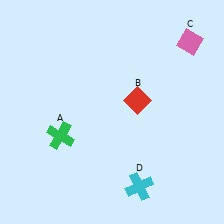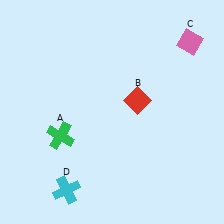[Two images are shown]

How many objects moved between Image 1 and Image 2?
1 object moved between the two images.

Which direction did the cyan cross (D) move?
The cyan cross (D) moved left.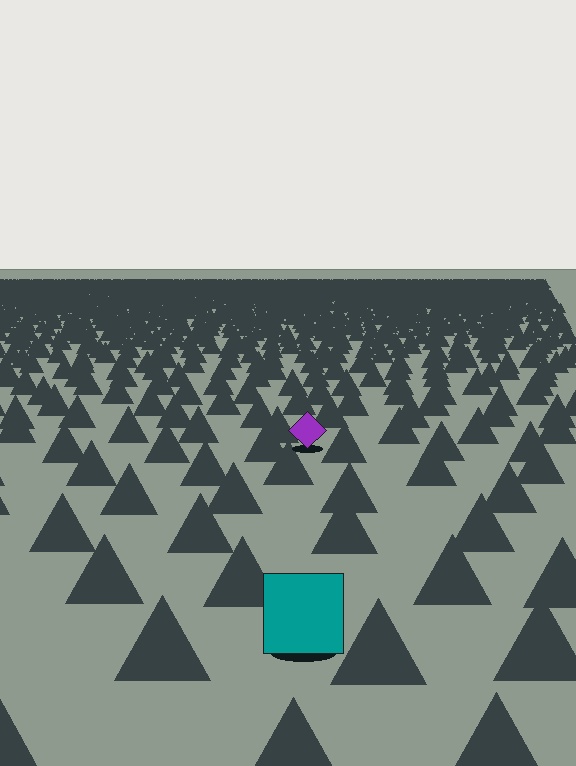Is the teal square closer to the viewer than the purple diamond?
Yes. The teal square is closer — you can tell from the texture gradient: the ground texture is coarser near it.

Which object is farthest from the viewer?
The purple diamond is farthest from the viewer. It appears smaller and the ground texture around it is denser.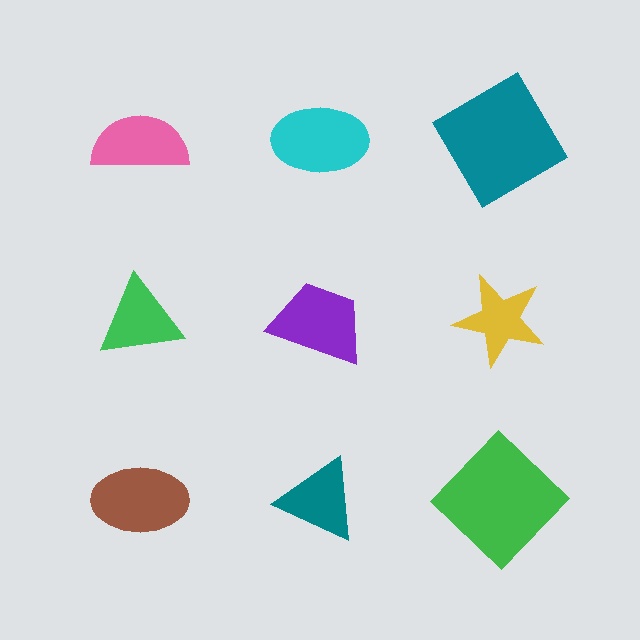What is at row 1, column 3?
A teal diamond.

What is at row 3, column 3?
A green diamond.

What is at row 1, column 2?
A cyan ellipse.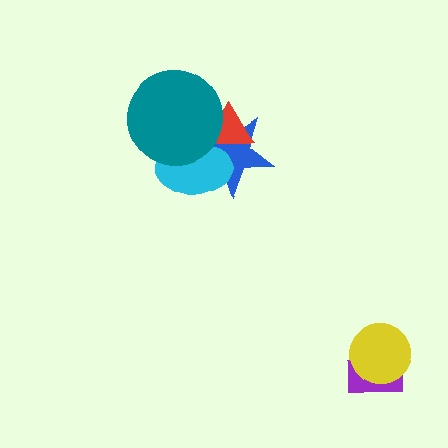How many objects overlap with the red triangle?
3 objects overlap with the red triangle.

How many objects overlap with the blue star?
3 objects overlap with the blue star.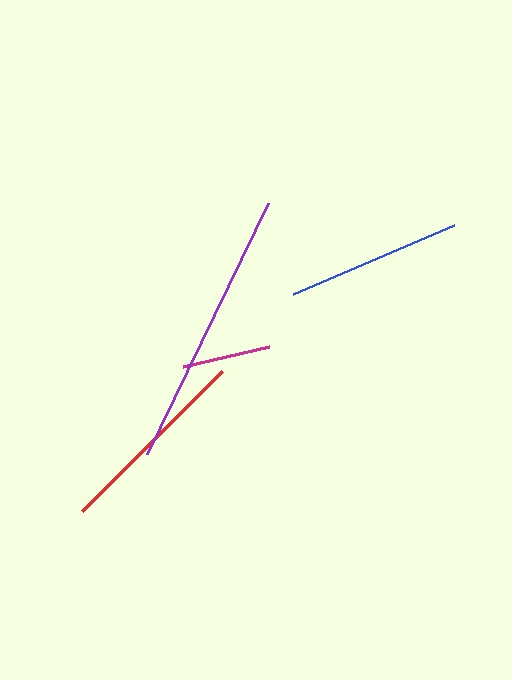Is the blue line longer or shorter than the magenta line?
The blue line is longer than the magenta line.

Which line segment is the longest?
The purple line is the longest at approximately 279 pixels.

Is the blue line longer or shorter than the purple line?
The purple line is longer than the blue line.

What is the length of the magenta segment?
The magenta segment is approximately 87 pixels long.